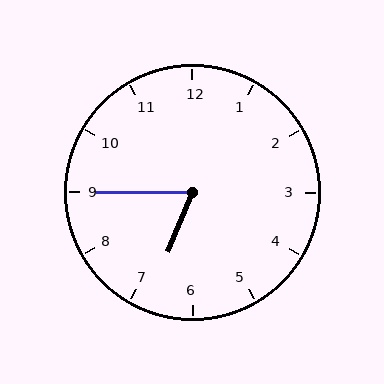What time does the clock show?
6:45.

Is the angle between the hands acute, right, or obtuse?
It is acute.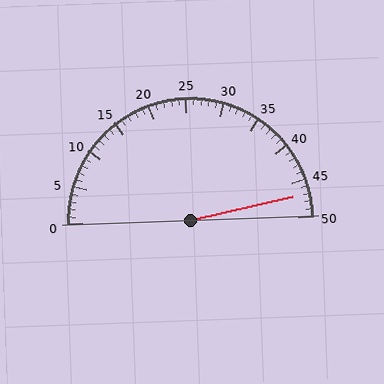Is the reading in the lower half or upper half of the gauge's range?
The reading is in the upper half of the range (0 to 50).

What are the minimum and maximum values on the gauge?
The gauge ranges from 0 to 50.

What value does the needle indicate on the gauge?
The needle indicates approximately 47.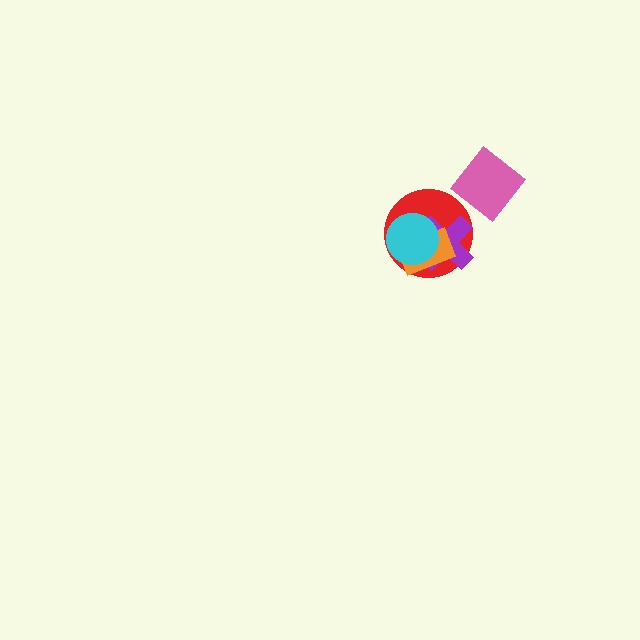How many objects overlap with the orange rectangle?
3 objects overlap with the orange rectangle.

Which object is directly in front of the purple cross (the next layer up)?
The orange rectangle is directly in front of the purple cross.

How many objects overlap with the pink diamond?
0 objects overlap with the pink diamond.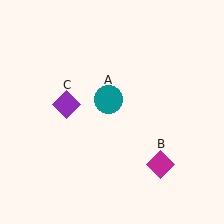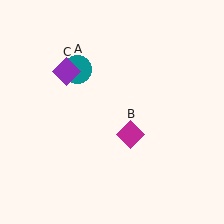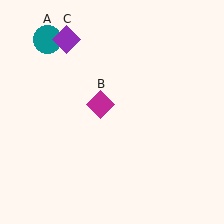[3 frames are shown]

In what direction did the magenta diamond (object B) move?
The magenta diamond (object B) moved up and to the left.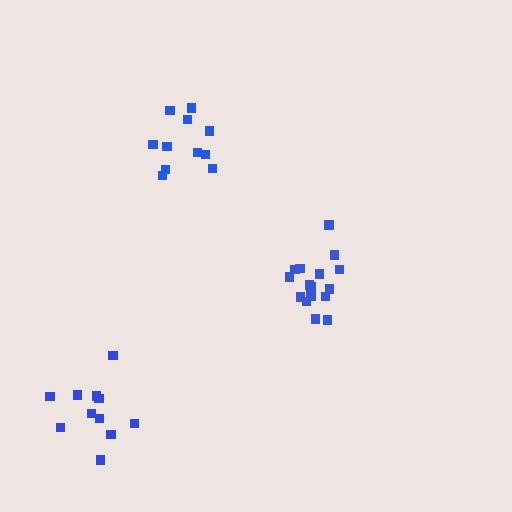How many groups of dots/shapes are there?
There are 3 groups.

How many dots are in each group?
Group 1: 16 dots, Group 2: 11 dots, Group 3: 11 dots (38 total).